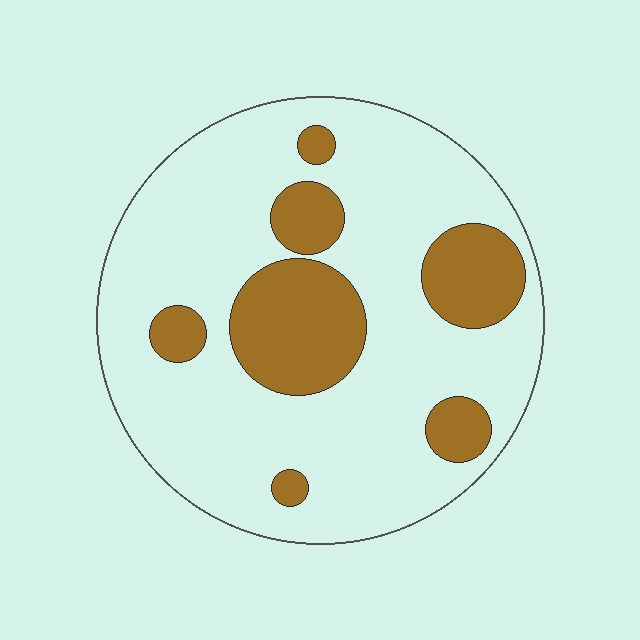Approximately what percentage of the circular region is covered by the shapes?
Approximately 25%.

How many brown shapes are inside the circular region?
7.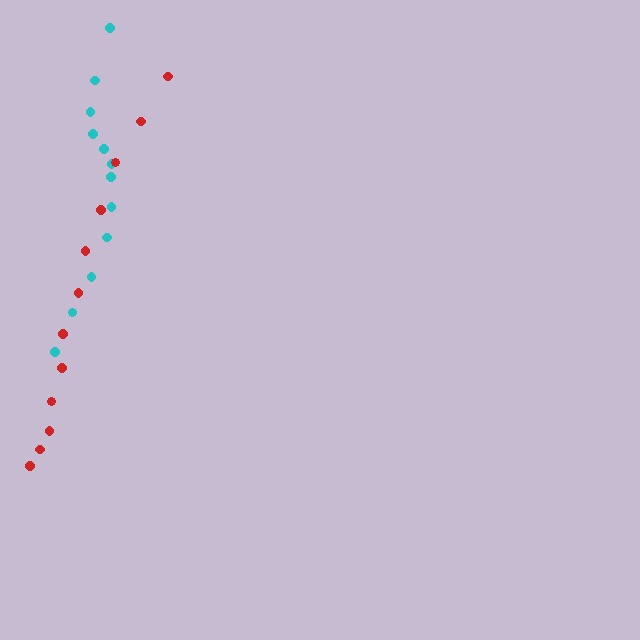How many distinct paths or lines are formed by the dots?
There are 2 distinct paths.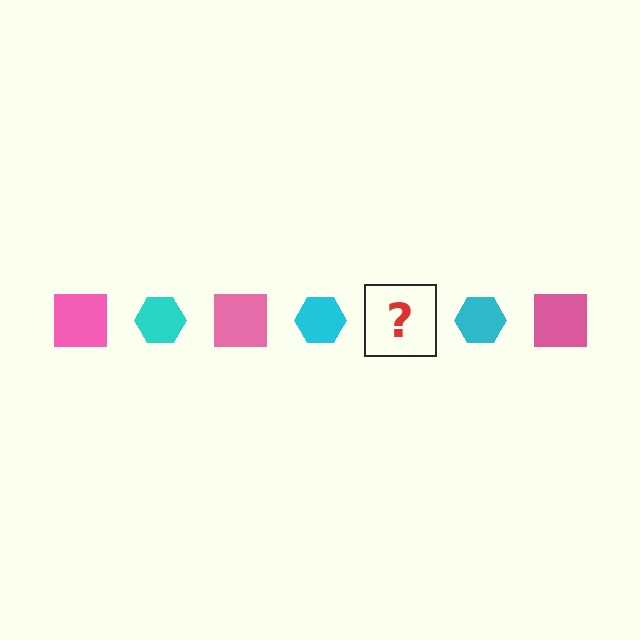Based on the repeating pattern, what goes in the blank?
The blank should be a pink square.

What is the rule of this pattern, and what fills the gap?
The rule is that the pattern alternates between pink square and cyan hexagon. The gap should be filled with a pink square.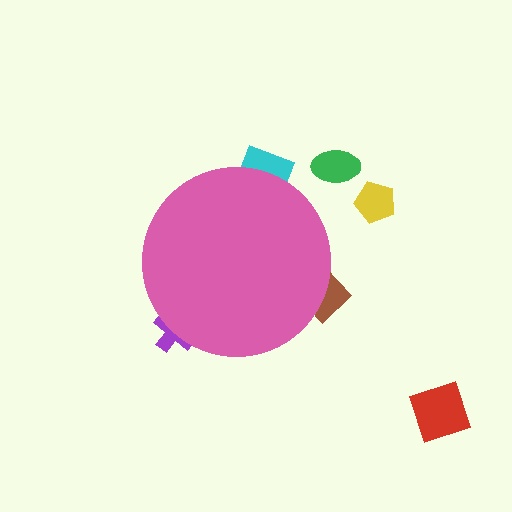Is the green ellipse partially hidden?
No, the green ellipse is fully visible.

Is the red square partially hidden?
No, the red square is fully visible.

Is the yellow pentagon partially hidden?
No, the yellow pentagon is fully visible.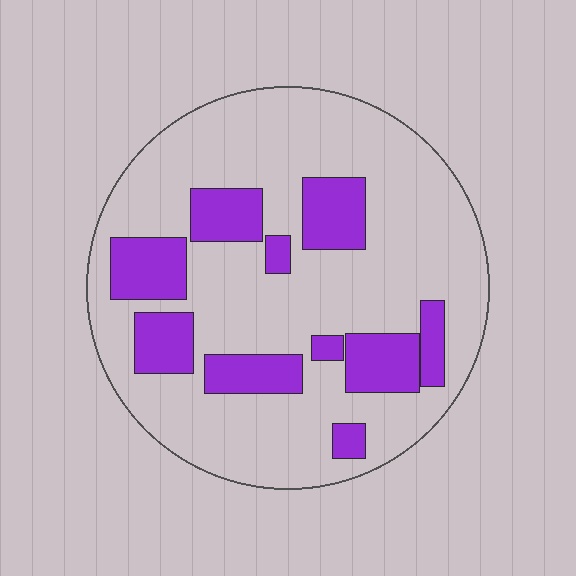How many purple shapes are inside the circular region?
10.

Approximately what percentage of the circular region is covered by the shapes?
Approximately 25%.